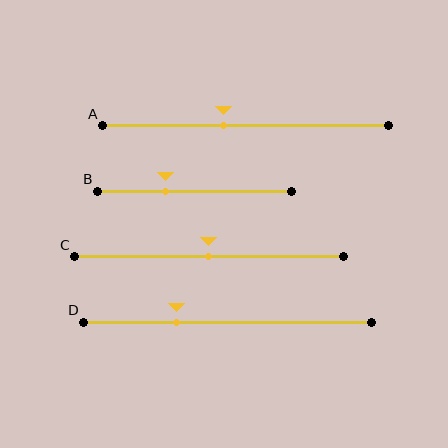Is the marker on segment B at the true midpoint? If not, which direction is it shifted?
No, the marker on segment B is shifted to the left by about 15% of the segment length.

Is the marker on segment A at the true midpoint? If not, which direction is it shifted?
No, the marker on segment A is shifted to the left by about 7% of the segment length.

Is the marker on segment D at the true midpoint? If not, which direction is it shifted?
No, the marker on segment D is shifted to the left by about 18% of the segment length.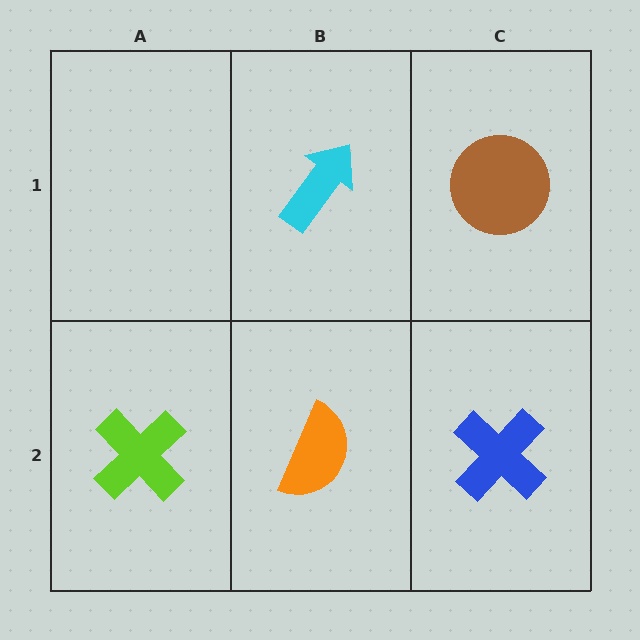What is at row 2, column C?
A blue cross.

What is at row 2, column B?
An orange semicircle.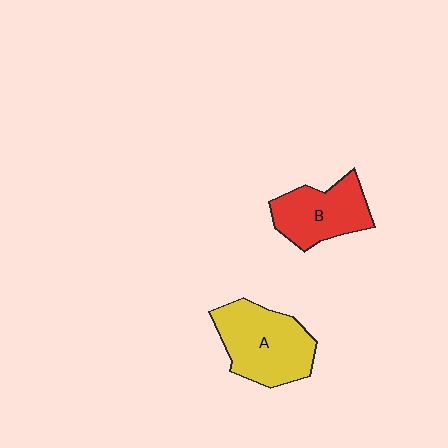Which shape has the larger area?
Shape A (yellow).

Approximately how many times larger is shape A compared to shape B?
Approximately 1.3 times.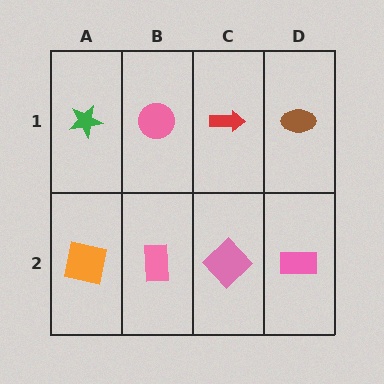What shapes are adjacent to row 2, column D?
A brown ellipse (row 1, column D), a pink diamond (row 2, column C).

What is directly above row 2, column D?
A brown ellipse.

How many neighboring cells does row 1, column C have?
3.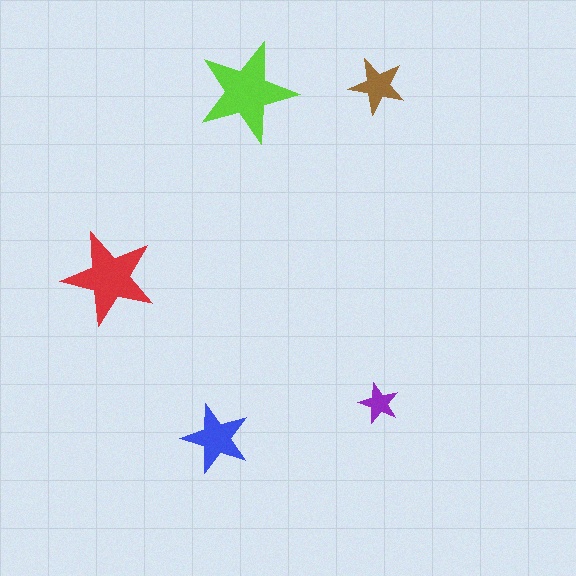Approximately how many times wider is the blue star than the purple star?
About 1.5 times wider.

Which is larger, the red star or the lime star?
The lime one.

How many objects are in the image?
There are 5 objects in the image.